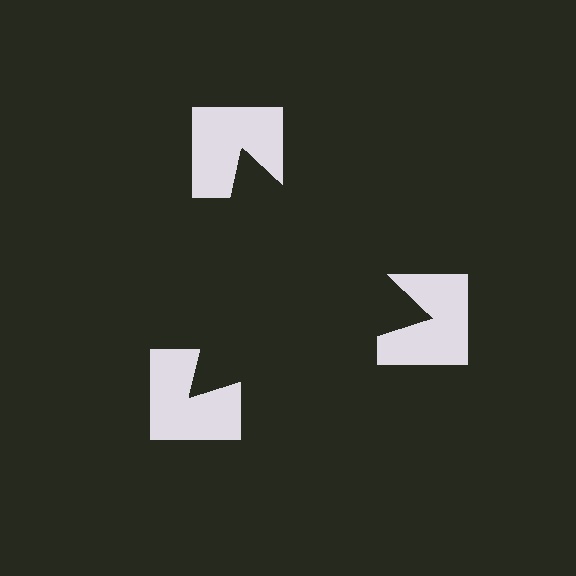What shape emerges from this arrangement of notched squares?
An illusory triangle — its edges are inferred from the aligned wedge cuts in the notched squares, not physically drawn.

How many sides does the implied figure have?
3 sides.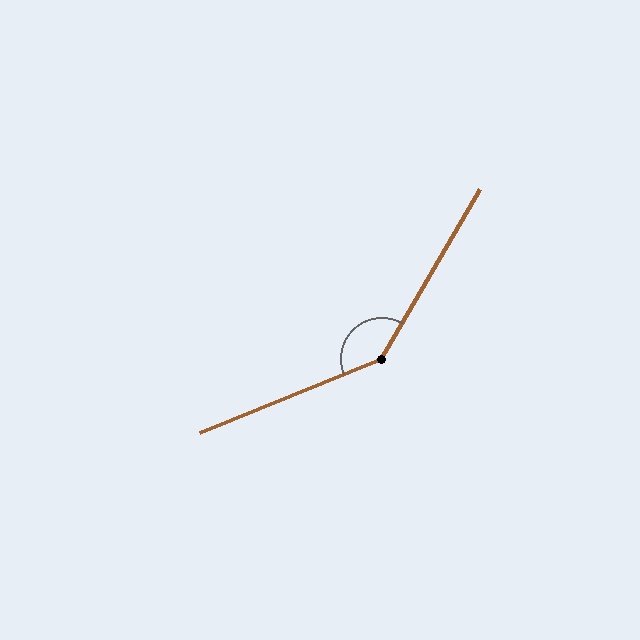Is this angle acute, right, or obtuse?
It is obtuse.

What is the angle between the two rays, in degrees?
Approximately 142 degrees.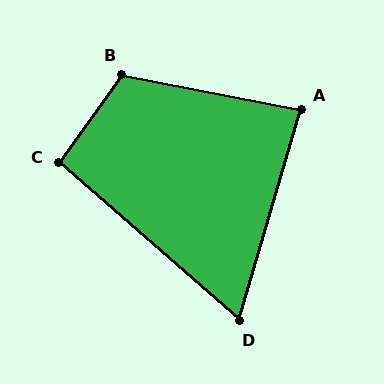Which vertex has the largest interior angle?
B, at approximately 115 degrees.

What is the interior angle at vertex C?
Approximately 95 degrees (obtuse).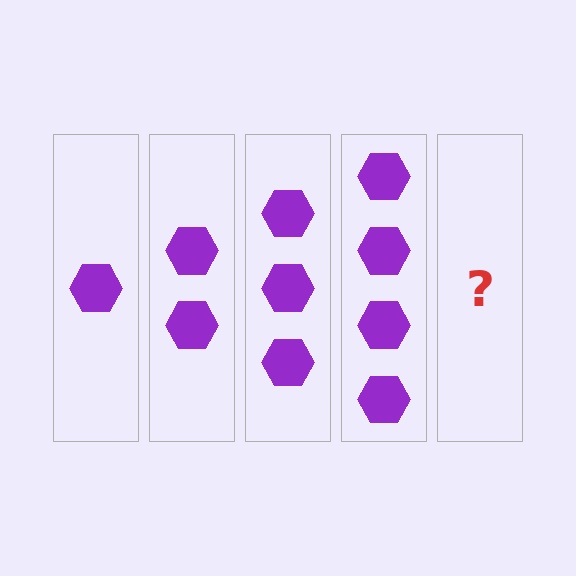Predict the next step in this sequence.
The next step is 5 hexagons.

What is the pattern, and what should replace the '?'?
The pattern is that each step adds one more hexagon. The '?' should be 5 hexagons.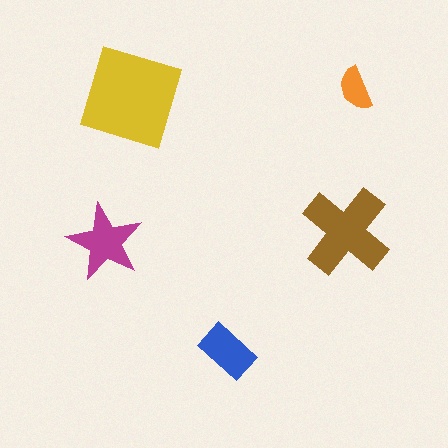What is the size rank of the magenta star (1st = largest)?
3rd.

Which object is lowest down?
The blue rectangle is bottommost.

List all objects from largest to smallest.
The yellow diamond, the brown cross, the magenta star, the blue rectangle, the orange semicircle.